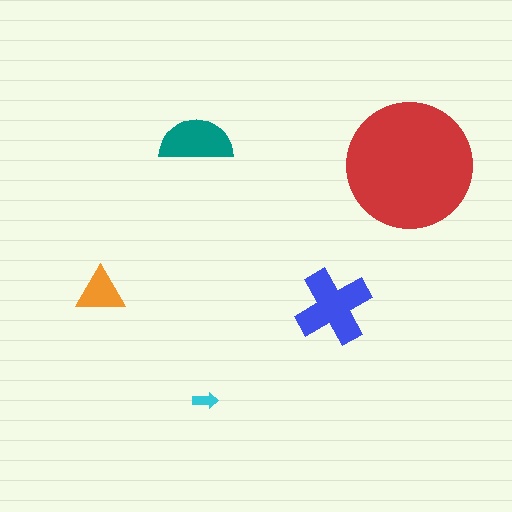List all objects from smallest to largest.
The cyan arrow, the orange triangle, the teal semicircle, the blue cross, the red circle.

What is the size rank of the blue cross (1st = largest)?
2nd.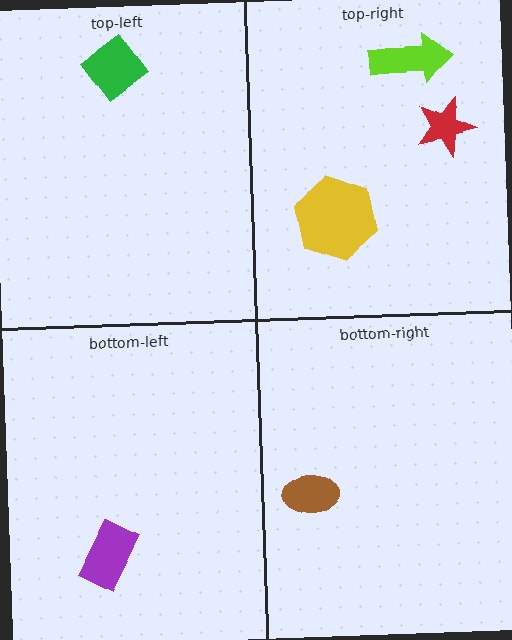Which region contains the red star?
The top-right region.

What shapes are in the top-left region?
The green diamond.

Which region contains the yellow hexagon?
The top-right region.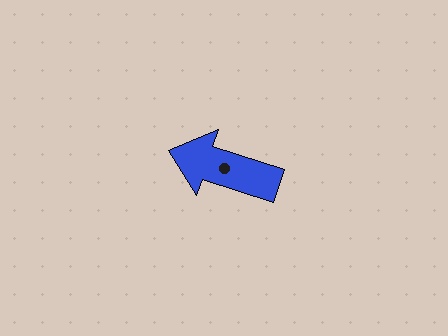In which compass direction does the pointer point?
West.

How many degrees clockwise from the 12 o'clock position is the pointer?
Approximately 288 degrees.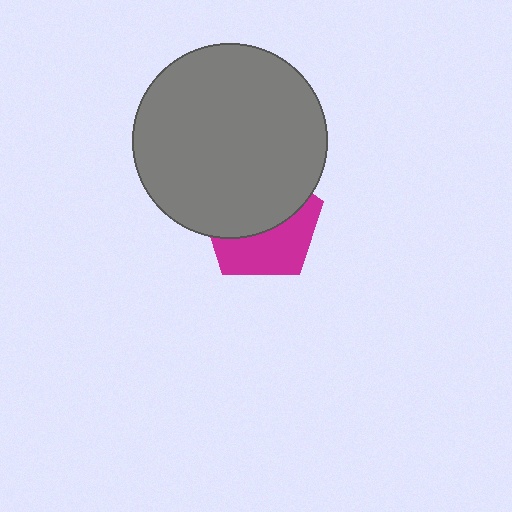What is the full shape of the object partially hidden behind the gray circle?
The partially hidden object is a magenta pentagon.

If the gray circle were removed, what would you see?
You would see the complete magenta pentagon.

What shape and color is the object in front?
The object in front is a gray circle.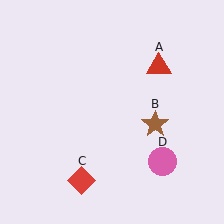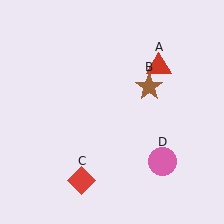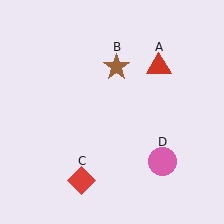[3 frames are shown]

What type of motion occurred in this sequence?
The brown star (object B) rotated counterclockwise around the center of the scene.